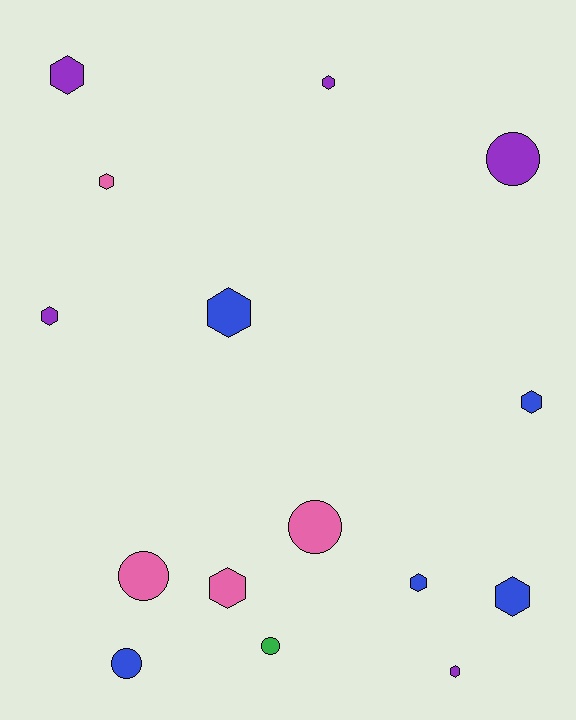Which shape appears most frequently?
Hexagon, with 10 objects.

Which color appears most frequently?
Blue, with 5 objects.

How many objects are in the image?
There are 15 objects.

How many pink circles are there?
There are 2 pink circles.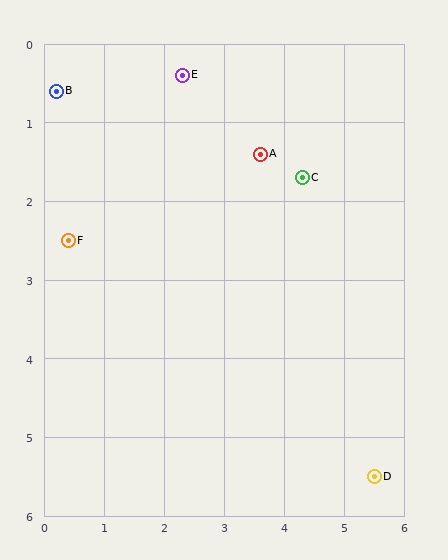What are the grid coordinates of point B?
Point B is at approximately (0.2, 0.6).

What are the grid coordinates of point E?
Point E is at approximately (2.3, 0.4).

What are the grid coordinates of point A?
Point A is at approximately (3.6, 1.4).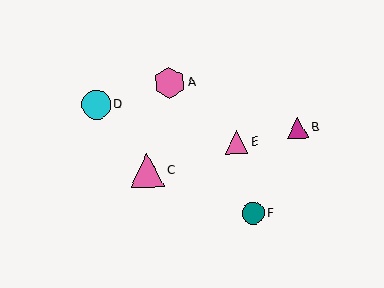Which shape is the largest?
The pink triangle (labeled C) is the largest.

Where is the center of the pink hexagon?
The center of the pink hexagon is at (169, 83).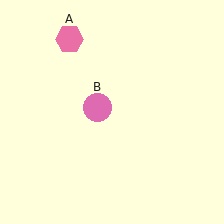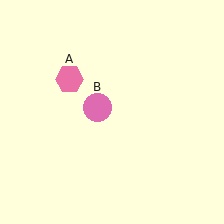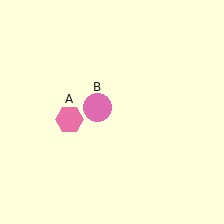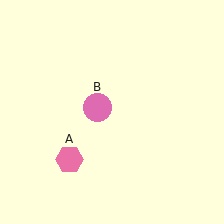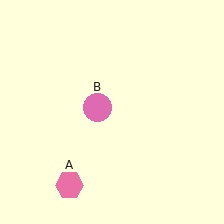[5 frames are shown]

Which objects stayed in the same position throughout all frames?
Pink circle (object B) remained stationary.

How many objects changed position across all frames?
1 object changed position: pink hexagon (object A).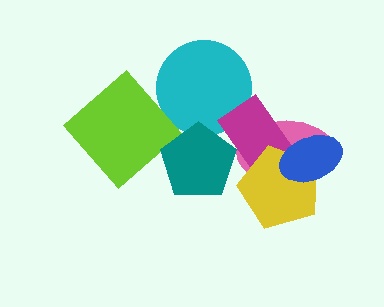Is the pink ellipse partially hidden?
Yes, it is partially covered by another shape.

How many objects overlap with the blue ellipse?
3 objects overlap with the blue ellipse.